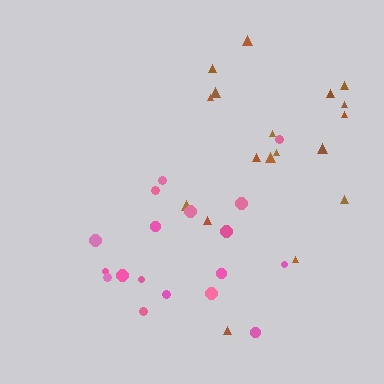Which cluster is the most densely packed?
Pink.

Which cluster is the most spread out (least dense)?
Brown.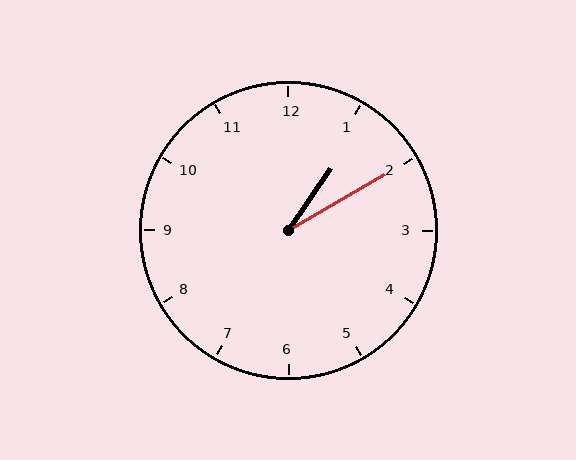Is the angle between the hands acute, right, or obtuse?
It is acute.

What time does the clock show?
1:10.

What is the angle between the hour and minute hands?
Approximately 25 degrees.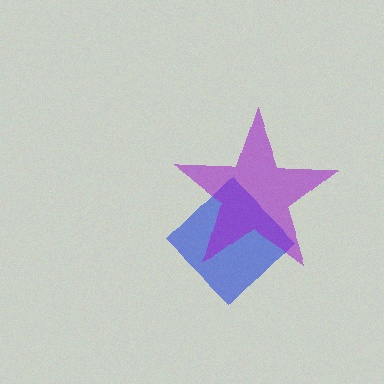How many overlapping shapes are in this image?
There are 2 overlapping shapes in the image.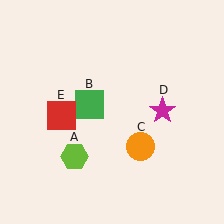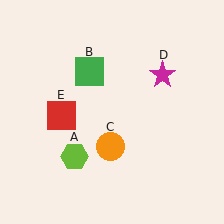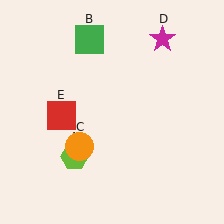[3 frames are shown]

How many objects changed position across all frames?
3 objects changed position: green square (object B), orange circle (object C), magenta star (object D).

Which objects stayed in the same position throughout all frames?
Lime hexagon (object A) and red square (object E) remained stationary.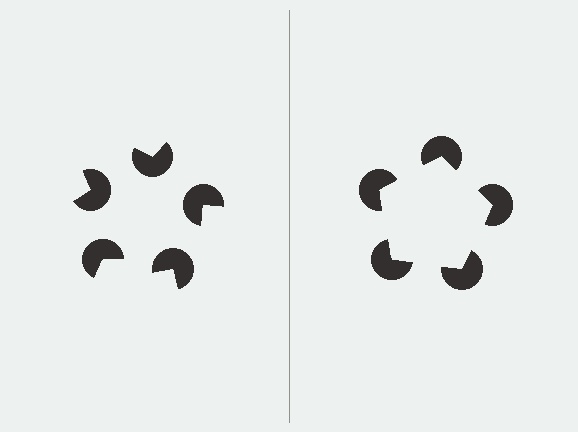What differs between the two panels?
The pac-man discs are positioned identically on both sides; only the wedge orientations differ. On the right they align to a pentagon; on the left they are misaligned.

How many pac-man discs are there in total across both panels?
10 — 5 on each side.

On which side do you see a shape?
An illusory pentagon appears on the right side. On the left side the wedge cuts are rotated, so no coherent shape forms.